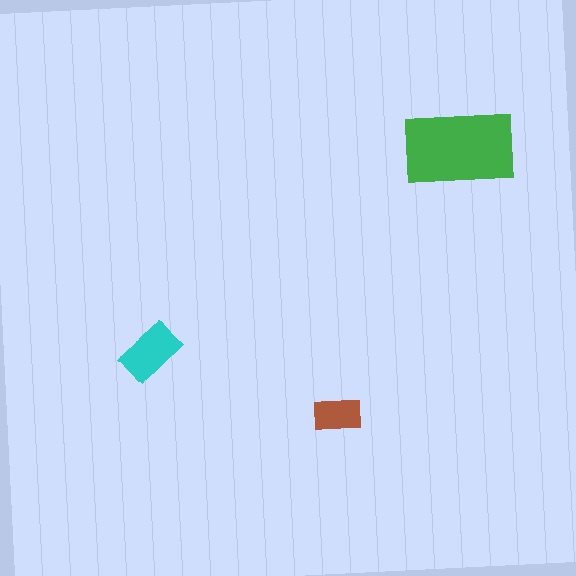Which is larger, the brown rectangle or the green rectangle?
The green one.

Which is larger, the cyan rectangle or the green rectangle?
The green one.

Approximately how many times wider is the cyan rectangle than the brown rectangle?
About 1.5 times wider.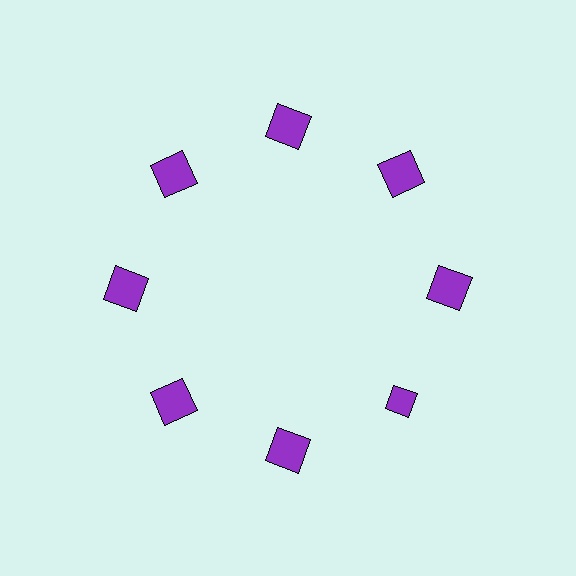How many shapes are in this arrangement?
There are 8 shapes arranged in a ring pattern.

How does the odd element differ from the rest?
It has a different shape: diamond instead of square.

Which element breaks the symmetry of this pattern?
The purple diamond at roughly the 4 o'clock position breaks the symmetry. All other shapes are purple squares.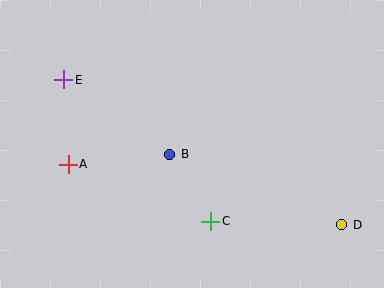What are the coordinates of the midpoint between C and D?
The midpoint between C and D is at (276, 223).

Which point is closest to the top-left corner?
Point E is closest to the top-left corner.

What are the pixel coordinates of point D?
Point D is at (342, 225).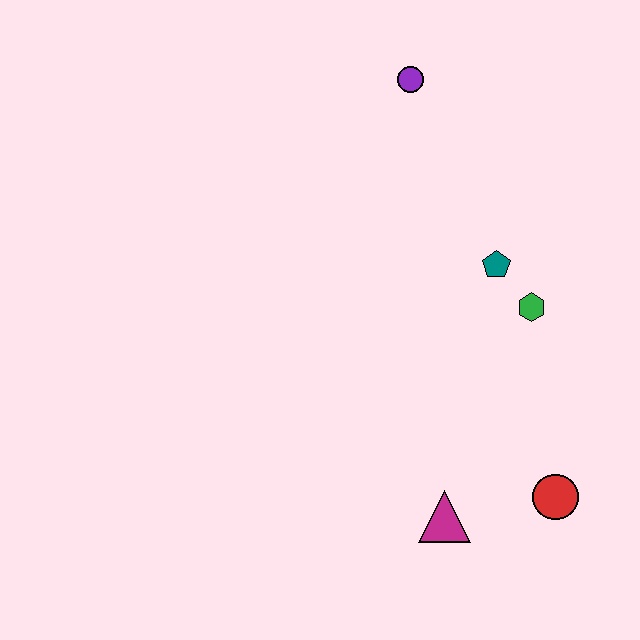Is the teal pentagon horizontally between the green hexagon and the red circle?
No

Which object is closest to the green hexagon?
The teal pentagon is closest to the green hexagon.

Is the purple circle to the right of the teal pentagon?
No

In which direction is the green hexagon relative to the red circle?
The green hexagon is above the red circle.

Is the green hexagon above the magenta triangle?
Yes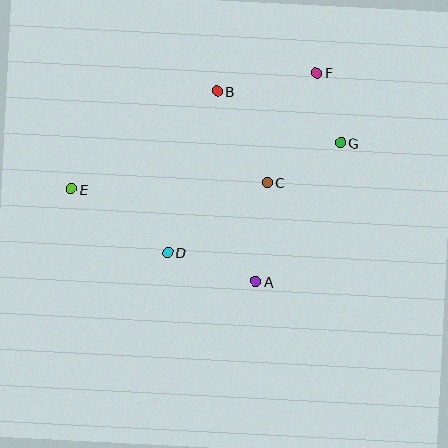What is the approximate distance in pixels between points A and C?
The distance between A and C is approximately 100 pixels.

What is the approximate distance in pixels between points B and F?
The distance between B and F is approximately 102 pixels.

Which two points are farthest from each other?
Points E and G are farthest from each other.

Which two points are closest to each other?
Points F and G are closest to each other.